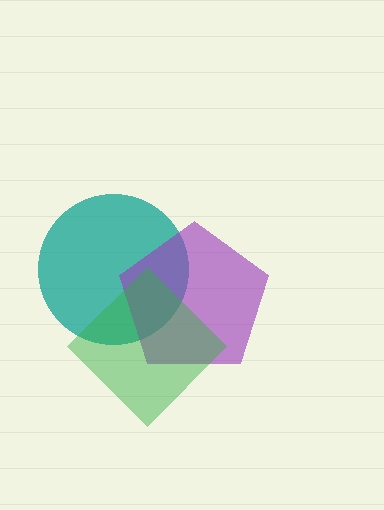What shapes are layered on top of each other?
The layered shapes are: a teal circle, a purple pentagon, a green diamond.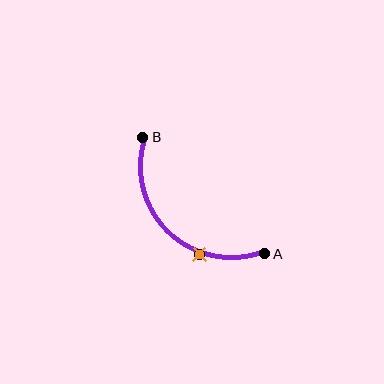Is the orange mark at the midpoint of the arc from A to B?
No. The orange mark lies on the arc but is closer to endpoint A. The arc midpoint would be at the point on the curve equidistant along the arc from both A and B.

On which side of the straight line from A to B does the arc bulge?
The arc bulges below and to the left of the straight line connecting A and B.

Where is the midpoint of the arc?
The arc midpoint is the point on the curve farthest from the straight line joining A and B. It sits below and to the left of that line.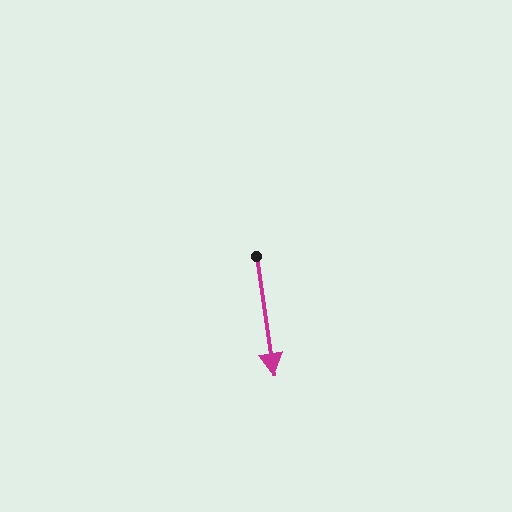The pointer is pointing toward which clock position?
Roughly 6 o'clock.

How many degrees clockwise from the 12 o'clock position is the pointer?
Approximately 172 degrees.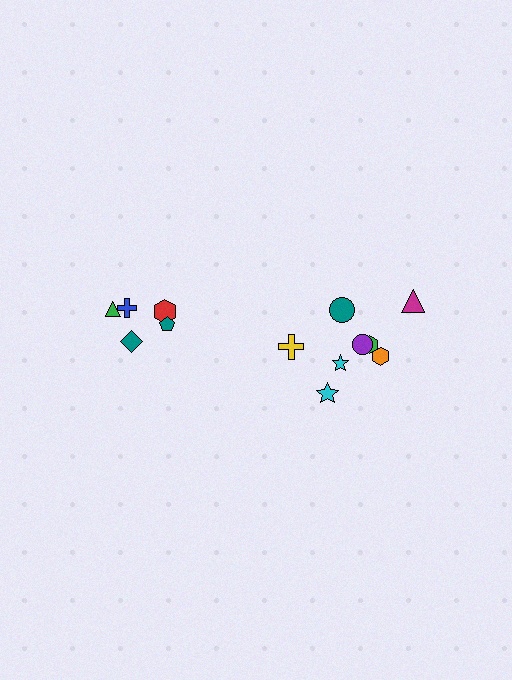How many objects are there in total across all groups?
There are 13 objects.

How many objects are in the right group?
There are 8 objects.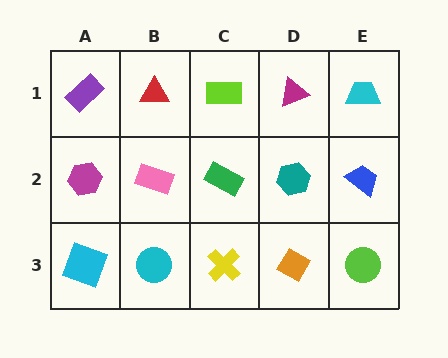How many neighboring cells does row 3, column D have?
3.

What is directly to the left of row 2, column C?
A pink rectangle.